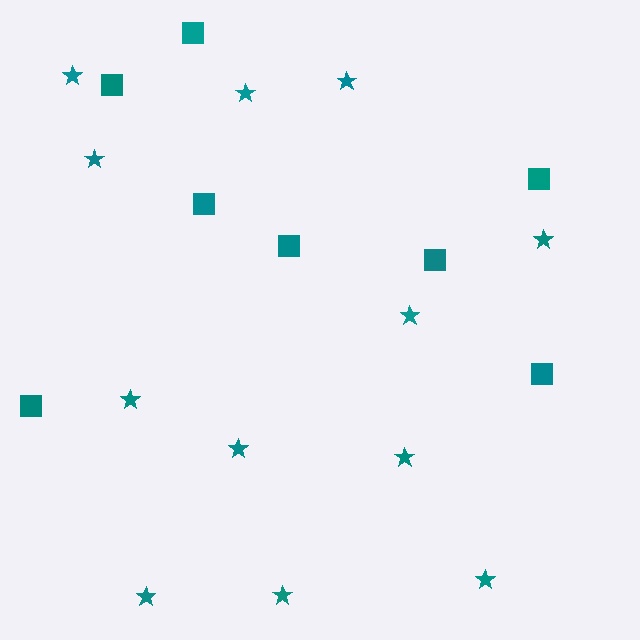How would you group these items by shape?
There are 2 groups: one group of stars (12) and one group of squares (8).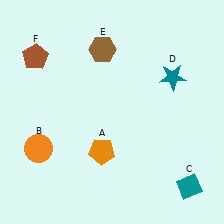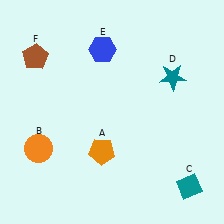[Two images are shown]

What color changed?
The hexagon (E) changed from brown in Image 1 to blue in Image 2.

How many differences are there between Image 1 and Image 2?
There is 1 difference between the two images.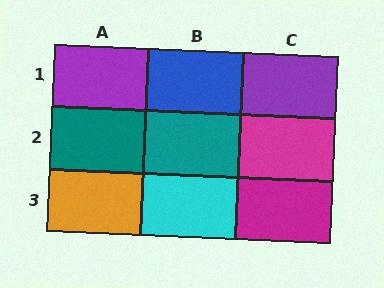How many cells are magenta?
2 cells are magenta.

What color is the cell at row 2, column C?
Magenta.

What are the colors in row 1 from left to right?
Purple, blue, purple.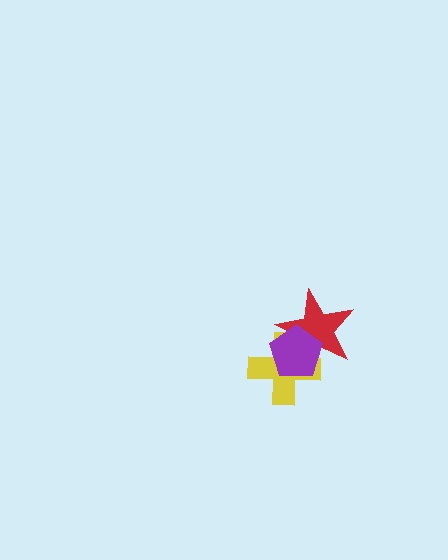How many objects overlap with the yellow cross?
2 objects overlap with the yellow cross.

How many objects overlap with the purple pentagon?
2 objects overlap with the purple pentagon.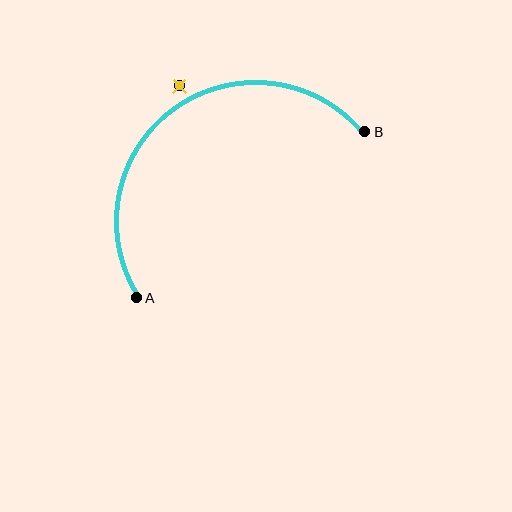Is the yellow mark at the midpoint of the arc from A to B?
No — the yellow mark does not lie on the arc at all. It sits slightly outside the curve.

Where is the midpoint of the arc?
The arc midpoint is the point on the curve farthest from the straight line joining A and B. It sits above and to the left of that line.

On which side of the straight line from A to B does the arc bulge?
The arc bulges above and to the left of the straight line connecting A and B.